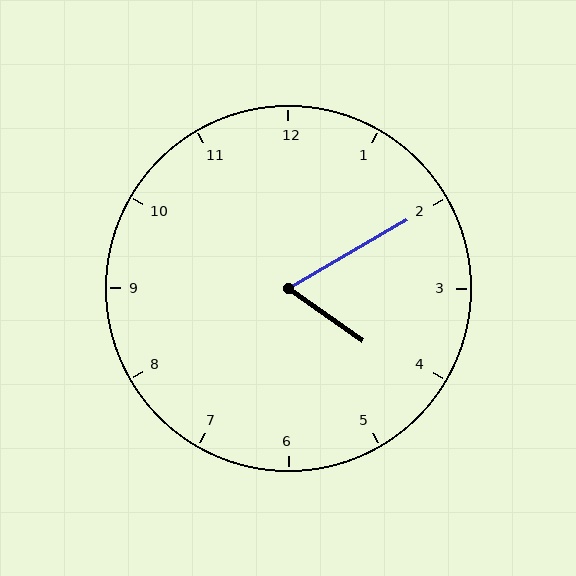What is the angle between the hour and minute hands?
Approximately 65 degrees.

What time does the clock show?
4:10.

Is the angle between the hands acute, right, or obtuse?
It is acute.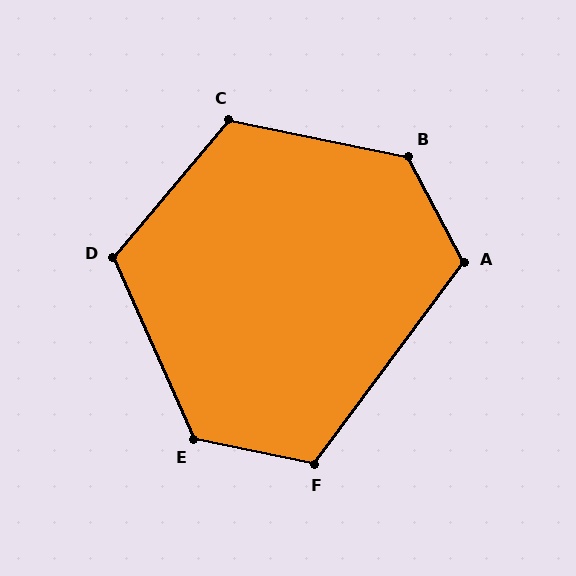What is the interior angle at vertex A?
Approximately 115 degrees (obtuse).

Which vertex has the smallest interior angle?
F, at approximately 115 degrees.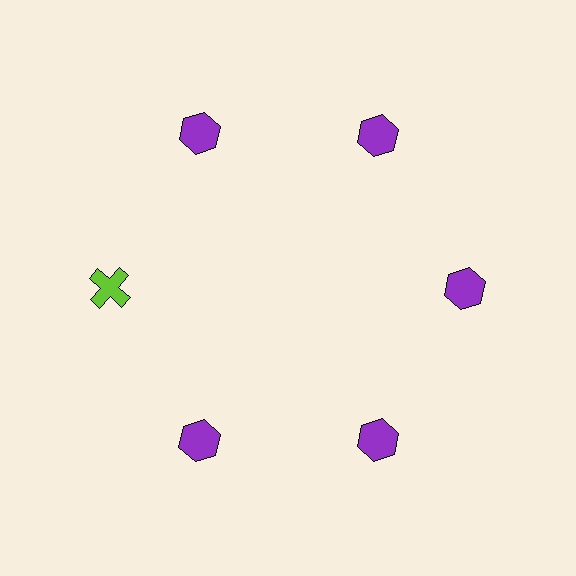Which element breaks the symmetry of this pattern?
The lime cross at roughly the 9 o'clock position breaks the symmetry. All other shapes are purple hexagons.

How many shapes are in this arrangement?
There are 6 shapes arranged in a ring pattern.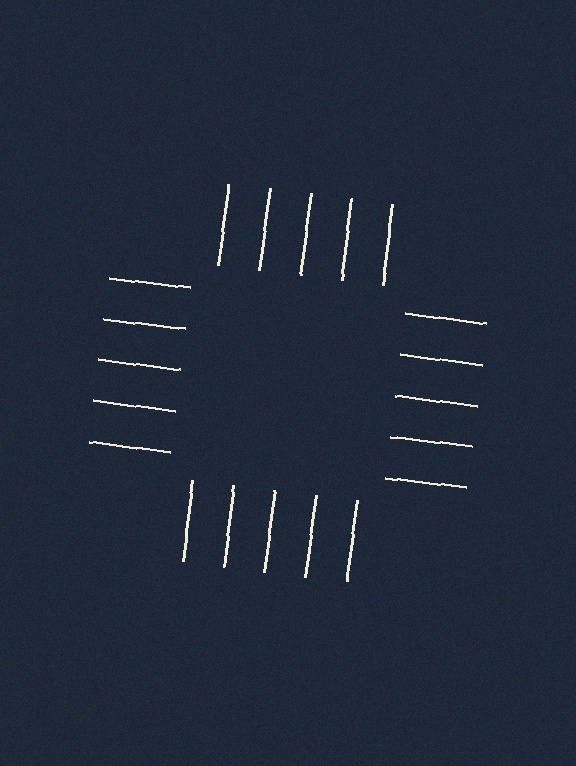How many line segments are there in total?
20 — 5 along each of the 4 edges.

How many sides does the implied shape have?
4 sides — the line-ends trace a square.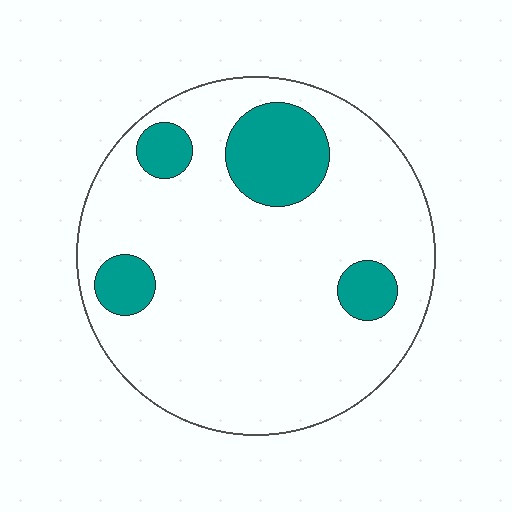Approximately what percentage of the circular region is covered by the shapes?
Approximately 15%.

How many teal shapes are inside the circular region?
4.